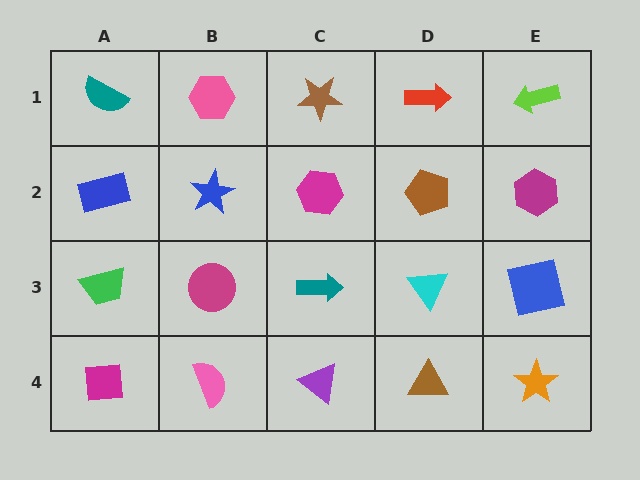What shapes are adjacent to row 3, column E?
A magenta hexagon (row 2, column E), an orange star (row 4, column E), a cyan triangle (row 3, column D).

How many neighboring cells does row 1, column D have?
3.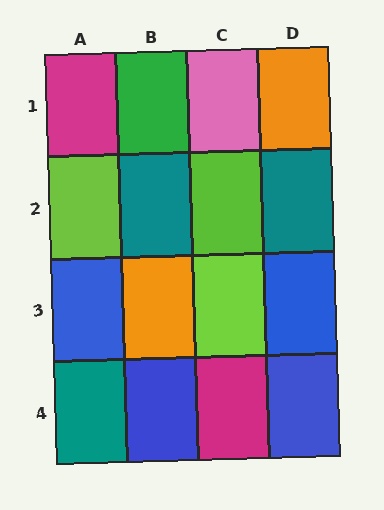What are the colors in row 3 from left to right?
Blue, orange, lime, blue.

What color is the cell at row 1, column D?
Orange.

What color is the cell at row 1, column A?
Magenta.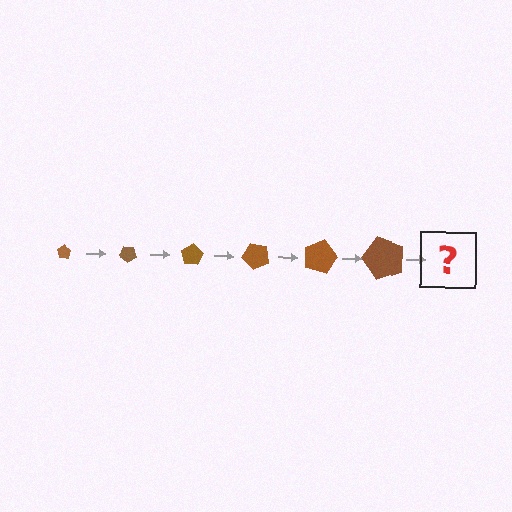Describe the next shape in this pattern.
It should be a pentagon, larger than the previous one and rotated 240 degrees from the start.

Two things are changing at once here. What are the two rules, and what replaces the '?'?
The two rules are that the pentagon grows larger each step and it rotates 40 degrees each step. The '?' should be a pentagon, larger than the previous one and rotated 240 degrees from the start.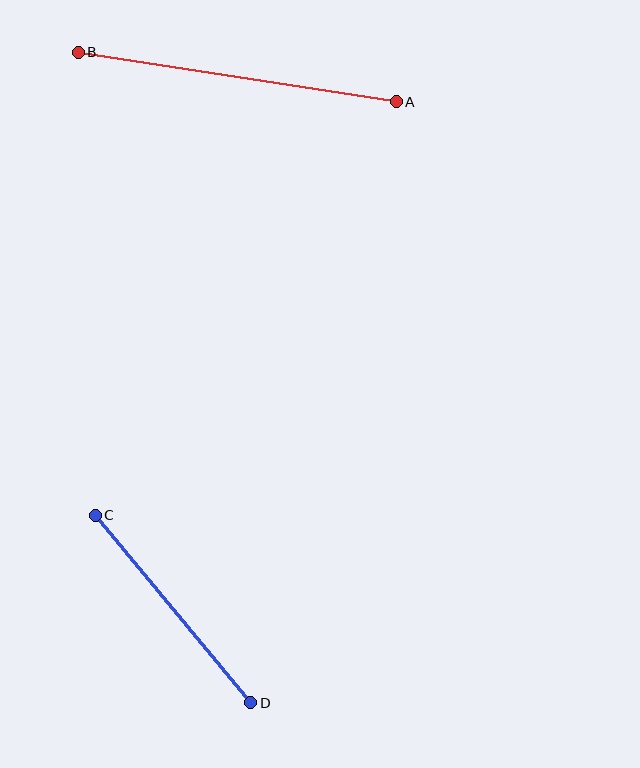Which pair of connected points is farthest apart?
Points A and B are farthest apart.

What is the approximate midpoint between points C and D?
The midpoint is at approximately (173, 609) pixels.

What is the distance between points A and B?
The distance is approximately 322 pixels.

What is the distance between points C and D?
The distance is approximately 244 pixels.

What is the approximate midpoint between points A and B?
The midpoint is at approximately (237, 77) pixels.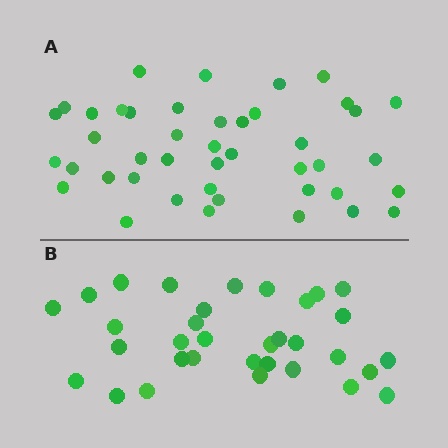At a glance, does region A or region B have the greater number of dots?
Region A (the top region) has more dots.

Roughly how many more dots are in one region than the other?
Region A has roughly 10 or so more dots than region B.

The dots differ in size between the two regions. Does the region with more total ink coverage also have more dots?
No. Region B has more total ink coverage because its dots are larger, but region A actually contains more individual dots. Total area can be misleading — the number of items is what matters here.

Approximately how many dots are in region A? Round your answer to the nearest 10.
About 40 dots. (The exact count is 43, which rounds to 40.)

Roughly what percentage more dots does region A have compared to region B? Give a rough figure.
About 30% more.